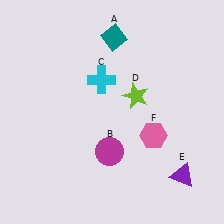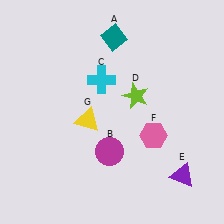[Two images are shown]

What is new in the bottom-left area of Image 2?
A yellow triangle (G) was added in the bottom-left area of Image 2.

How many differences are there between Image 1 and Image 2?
There is 1 difference between the two images.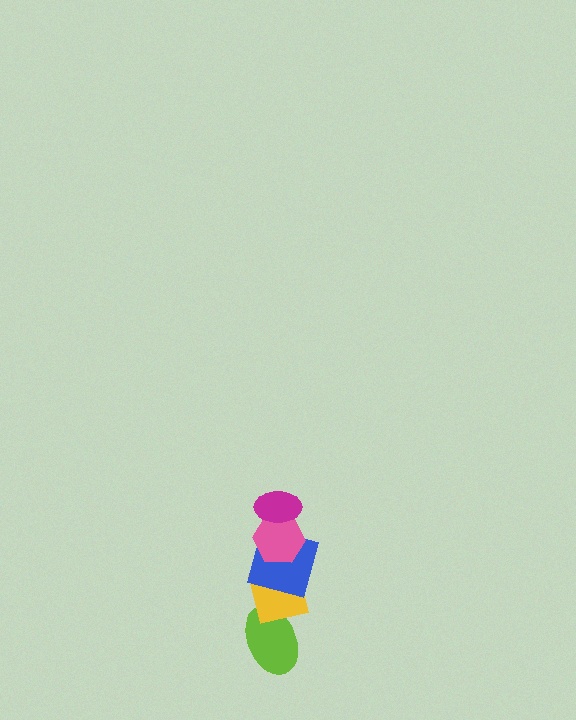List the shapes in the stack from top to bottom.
From top to bottom: the magenta ellipse, the pink hexagon, the blue square, the yellow square, the lime ellipse.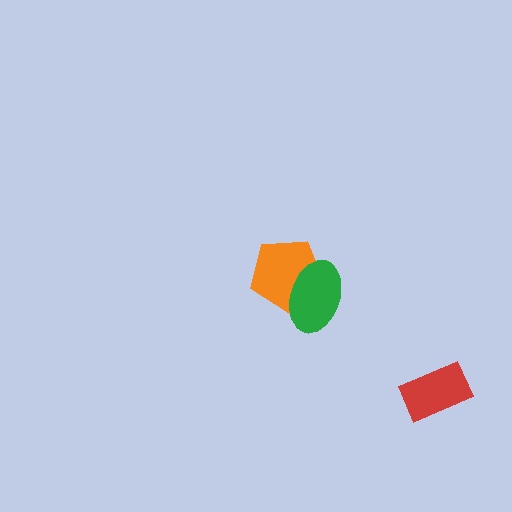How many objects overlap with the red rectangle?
0 objects overlap with the red rectangle.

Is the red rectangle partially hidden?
No, no other shape covers it.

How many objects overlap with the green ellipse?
1 object overlaps with the green ellipse.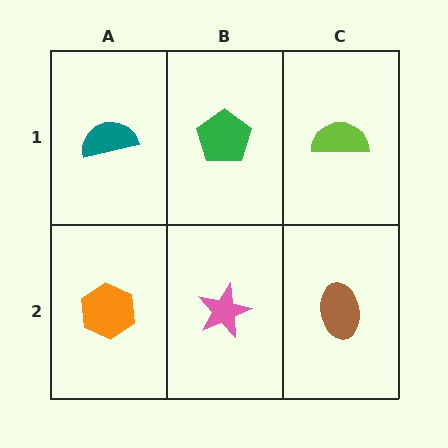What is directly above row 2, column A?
A teal semicircle.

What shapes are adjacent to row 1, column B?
A pink star (row 2, column B), a teal semicircle (row 1, column A), a lime semicircle (row 1, column C).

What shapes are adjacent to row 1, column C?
A brown ellipse (row 2, column C), a green pentagon (row 1, column B).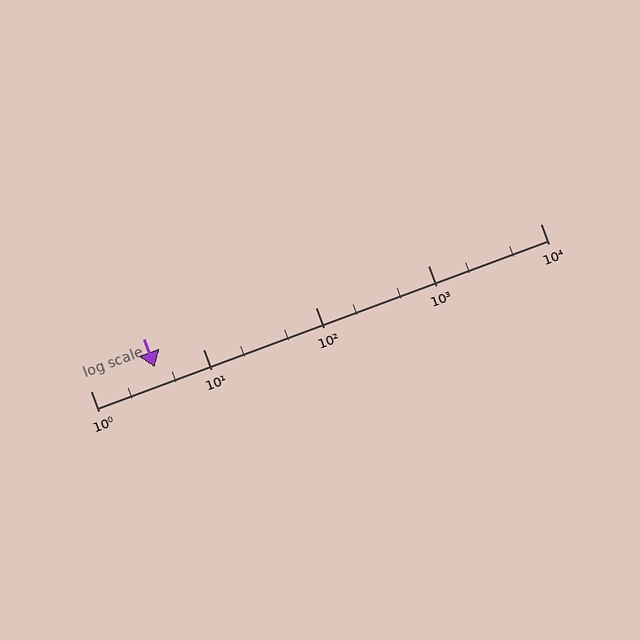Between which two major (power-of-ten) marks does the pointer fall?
The pointer is between 1 and 10.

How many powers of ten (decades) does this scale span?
The scale spans 4 decades, from 1 to 10000.